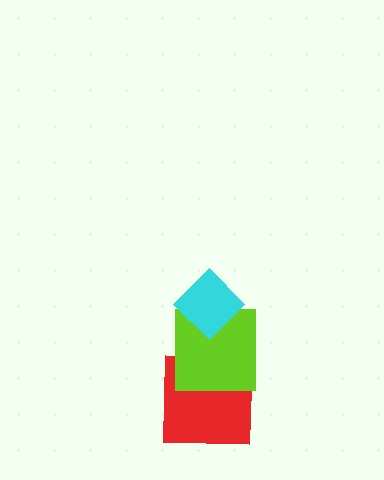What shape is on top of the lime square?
The cyan diamond is on top of the lime square.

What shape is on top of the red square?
The lime square is on top of the red square.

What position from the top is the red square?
The red square is 3rd from the top.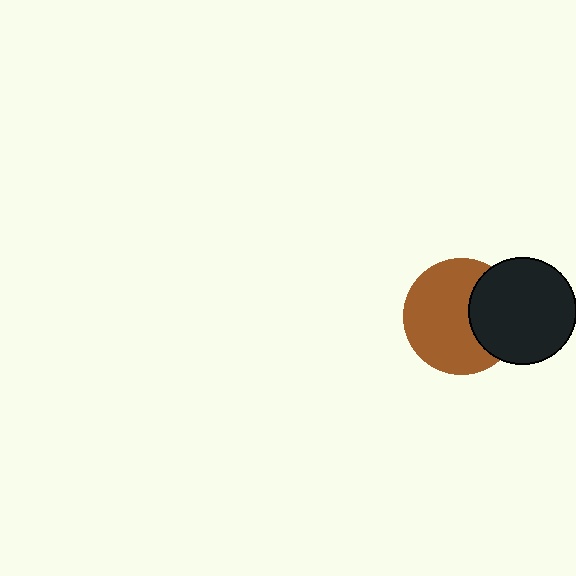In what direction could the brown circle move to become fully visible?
The brown circle could move left. That would shift it out from behind the black circle entirely.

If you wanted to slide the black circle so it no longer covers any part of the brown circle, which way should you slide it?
Slide it right — that is the most direct way to separate the two shapes.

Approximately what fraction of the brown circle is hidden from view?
Roughly 32% of the brown circle is hidden behind the black circle.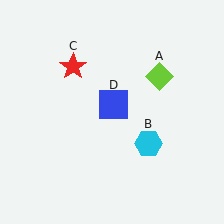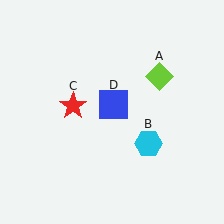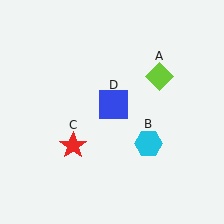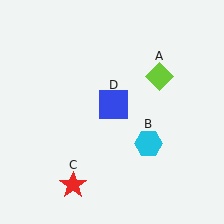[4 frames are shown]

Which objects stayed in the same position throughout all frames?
Lime diamond (object A) and cyan hexagon (object B) and blue square (object D) remained stationary.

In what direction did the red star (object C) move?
The red star (object C) moved down.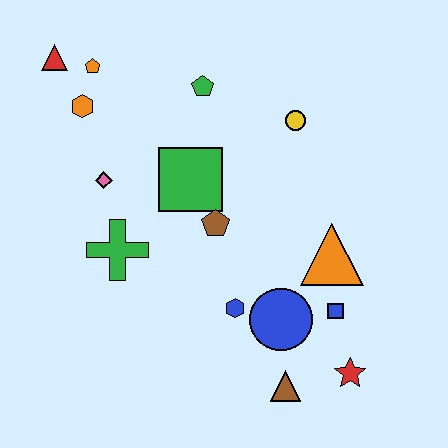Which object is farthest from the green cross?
The red star is farthest from the green cross.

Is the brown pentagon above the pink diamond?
No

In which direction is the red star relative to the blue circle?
The red star is to the right of the blue circle.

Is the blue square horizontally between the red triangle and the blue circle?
No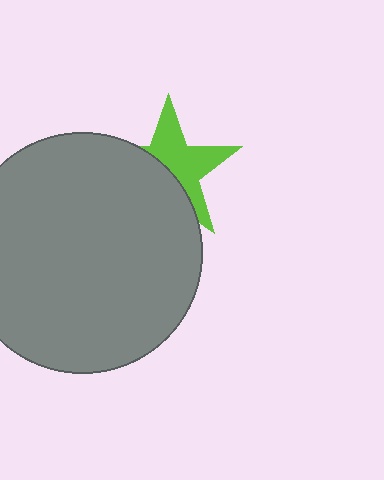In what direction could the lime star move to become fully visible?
The lime star could move toward the upper-right. That would shift it out from behind the gray circle entirely.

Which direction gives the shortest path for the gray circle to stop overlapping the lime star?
Moving toward the lower-left gives the shortest separation.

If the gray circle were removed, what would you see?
You would see the complete lime star.